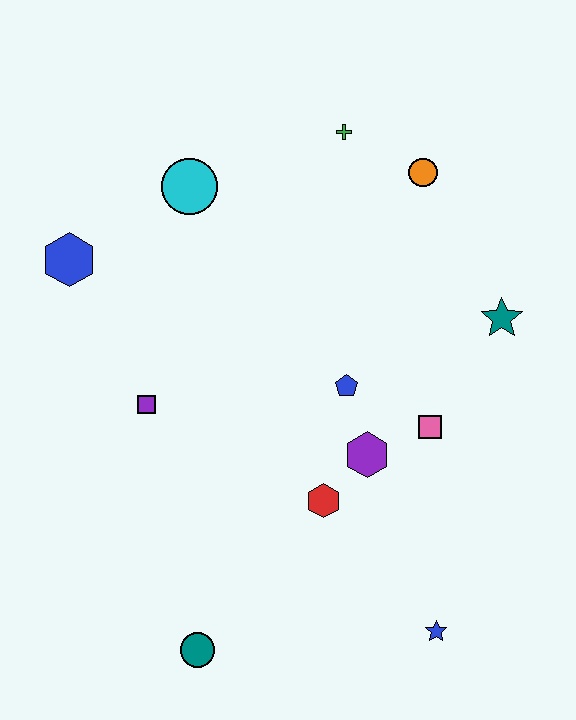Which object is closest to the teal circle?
The red hexagon is closest to the teal circle.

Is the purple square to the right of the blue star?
No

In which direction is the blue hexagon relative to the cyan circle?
The blue hexagon is to the left of the cyan circle.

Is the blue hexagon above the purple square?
Yes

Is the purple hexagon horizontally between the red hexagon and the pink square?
Yes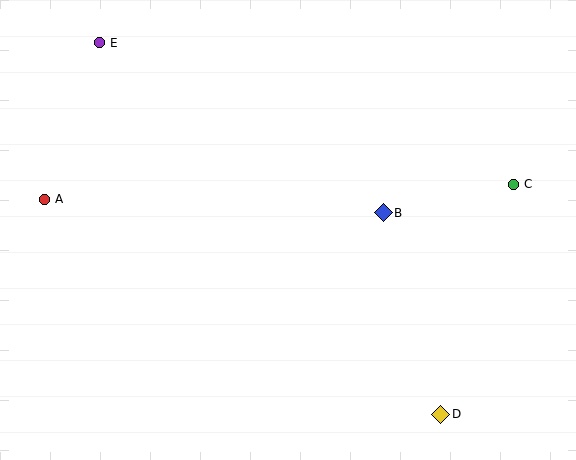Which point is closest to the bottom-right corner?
Point D is closest to the bottom-right corner.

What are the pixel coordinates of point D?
Point D is at (441, 414).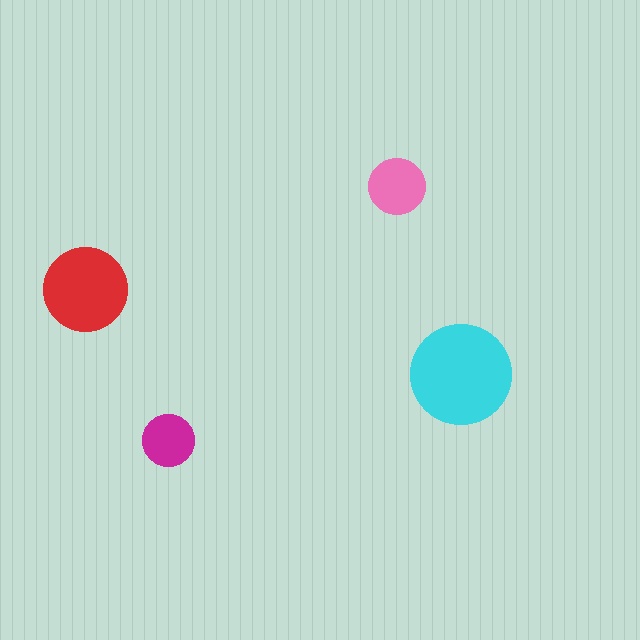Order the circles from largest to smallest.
the cyan one, the red one, the pink one, the magenta one.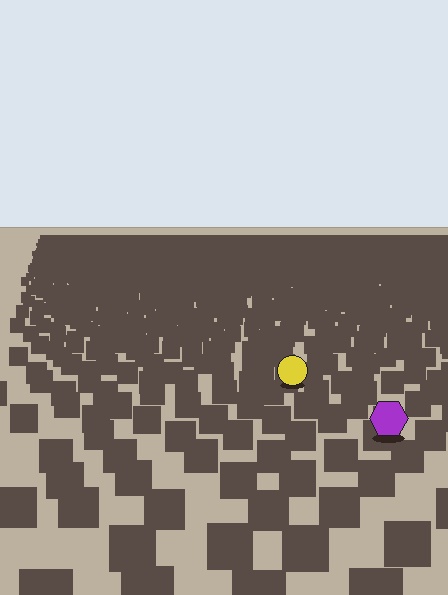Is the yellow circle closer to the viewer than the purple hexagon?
No. The purple hexagon is closer — you can tell from the texture gradient: the ground texture is coarser near it.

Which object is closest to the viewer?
The purple hexagon is closest. The texture marks near it are larger and more spread out.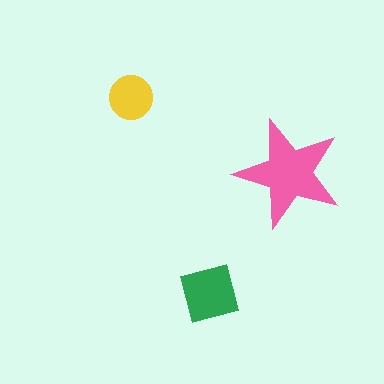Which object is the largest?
The pink star.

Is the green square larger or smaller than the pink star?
Smaller.